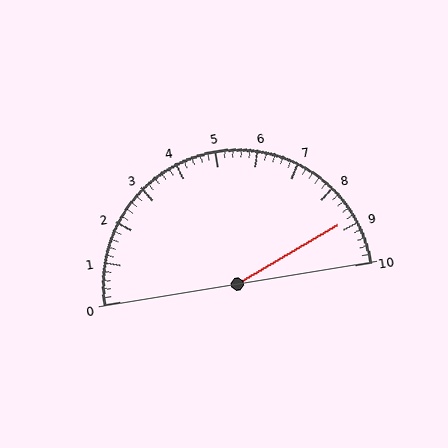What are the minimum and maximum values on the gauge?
The gauge ranges from 0 to 10.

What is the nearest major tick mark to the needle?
The nearest major tick mark is 9.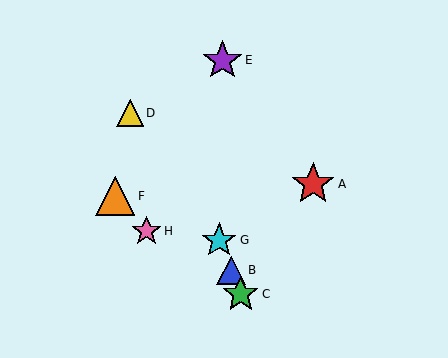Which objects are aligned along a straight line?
Objects B, C, G are aligned along a straight line.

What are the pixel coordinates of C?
Object C is at (241, 295).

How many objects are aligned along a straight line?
3 objects (B, C, G) are aligned along a straight line.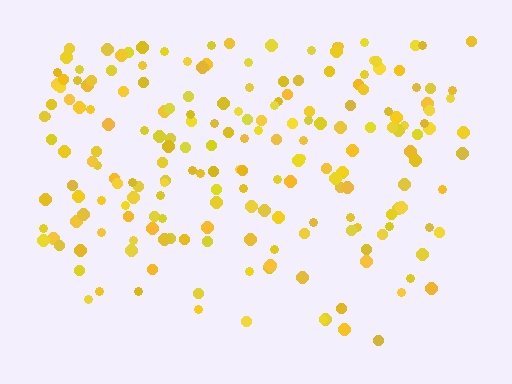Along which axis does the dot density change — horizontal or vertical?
Vertical.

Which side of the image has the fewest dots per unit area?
The bottom.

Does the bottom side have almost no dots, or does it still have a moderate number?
Still a moderate number, just noticeably fewer than the top.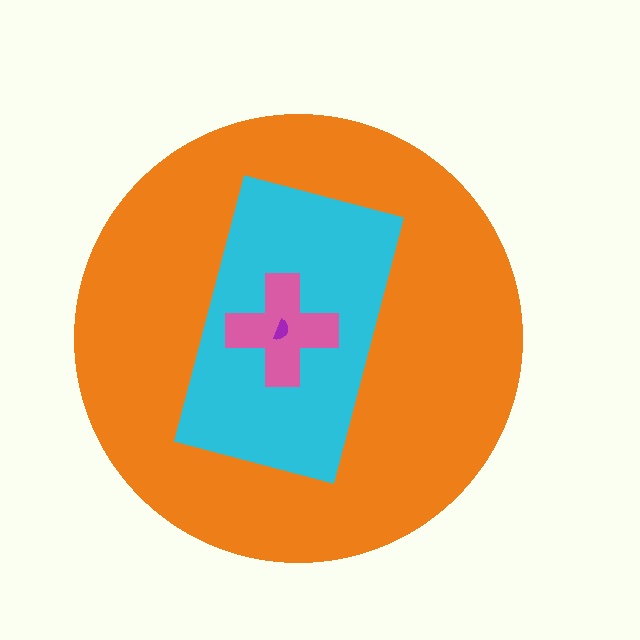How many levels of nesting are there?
4.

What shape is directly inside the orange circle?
The cyan rectangle.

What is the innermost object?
The purple semicircle.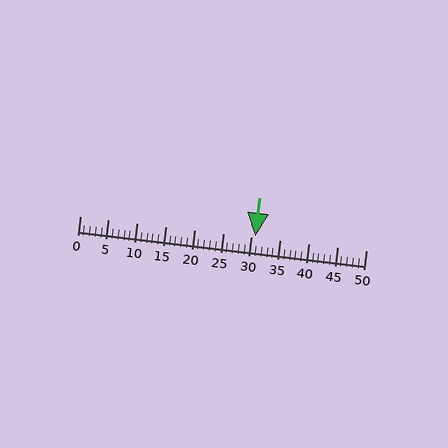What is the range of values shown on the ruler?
The ruler shows values from 0 to 50.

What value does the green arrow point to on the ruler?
The green arrow points to approximately 31.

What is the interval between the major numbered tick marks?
The major tick marks are spaced 5 units apart.